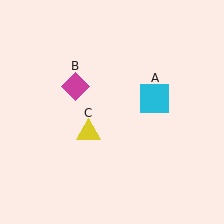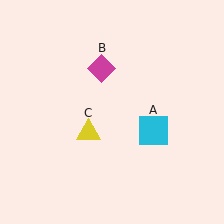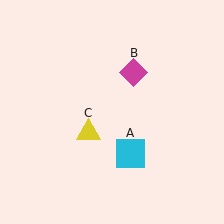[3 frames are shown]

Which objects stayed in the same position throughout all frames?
Yellow triangle (object C) remained stationary.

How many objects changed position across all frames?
2 objects changed position: cyan square (object A), magenta diamond (object B).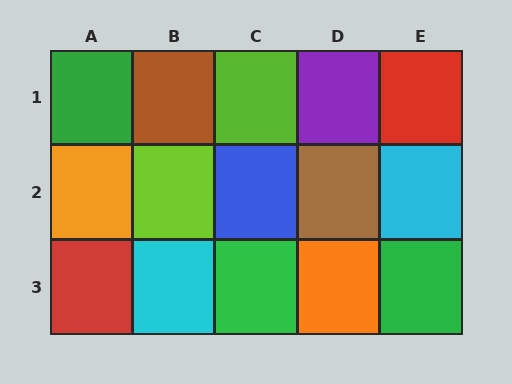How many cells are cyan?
2 cells are cyan.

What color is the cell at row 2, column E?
Cyan.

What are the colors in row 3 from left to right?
Red, cyan, green, orange, green.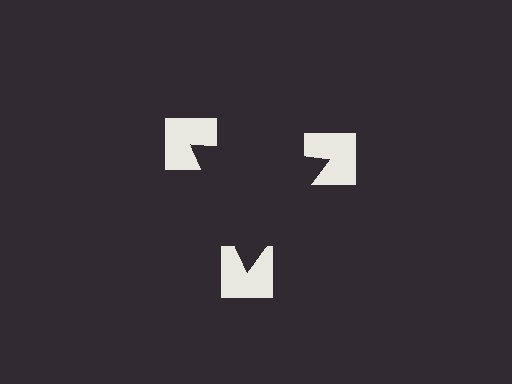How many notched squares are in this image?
There are 3 — one at each vertex of the illusory triangle.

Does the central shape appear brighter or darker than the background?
It typically appears slightly darker than the background, even though no actual brightness change is drawn.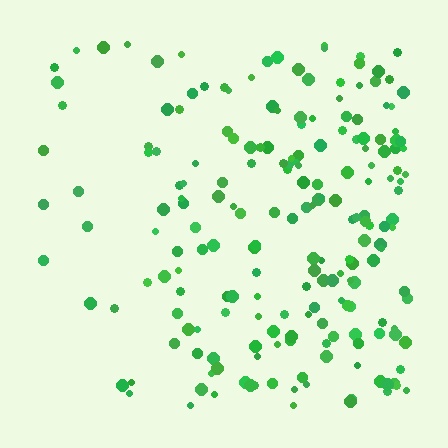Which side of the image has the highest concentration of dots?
The right.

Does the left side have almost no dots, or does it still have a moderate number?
Still a moderate number, just noticeably fewer than the right.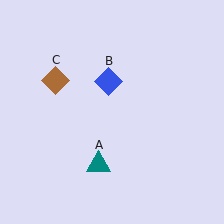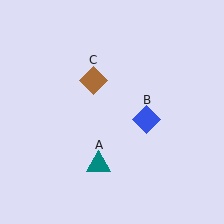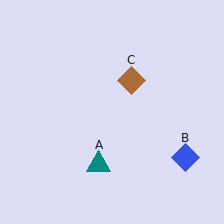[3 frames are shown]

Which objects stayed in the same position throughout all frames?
Teal triangle (object A) remained stationary.